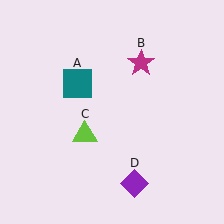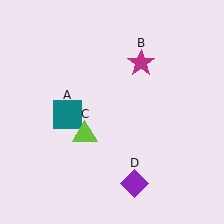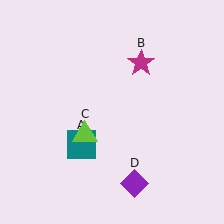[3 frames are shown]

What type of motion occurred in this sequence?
The teal square (object A) rotated counterclockwise around the center of the scene.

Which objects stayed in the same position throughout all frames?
Magenta star (object B) and lime triangle (object C) and purple diamond (object D) remained stationary.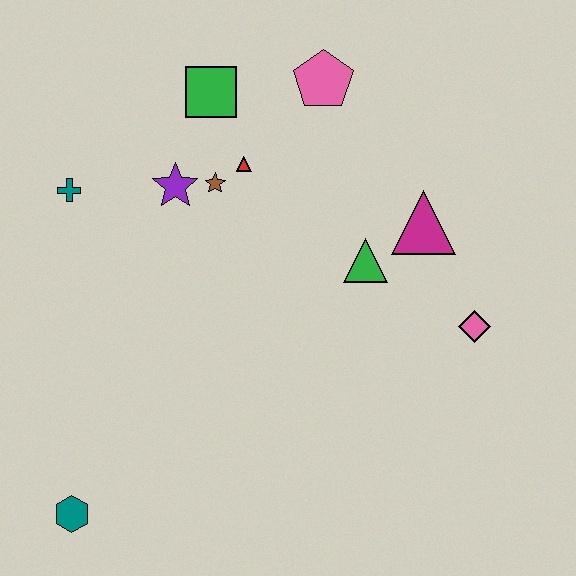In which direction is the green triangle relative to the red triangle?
The green triangle is to the right of the red triangle.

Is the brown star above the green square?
No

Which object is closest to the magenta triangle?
The green triangle is closest to the magenta triangle.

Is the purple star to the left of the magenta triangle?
Yes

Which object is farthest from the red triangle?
The teal hexagon is farthest from the red triangle.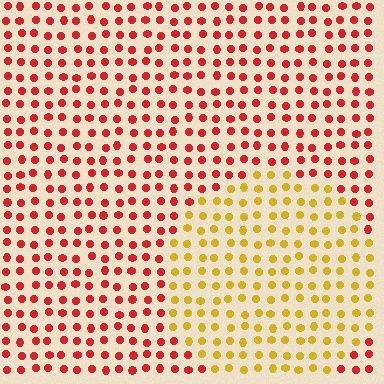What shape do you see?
I see a circle.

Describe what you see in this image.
The image is filled with small red elements in a uniform arrangement. A circle-shaped region is visible where the elements are tinted to a slightly different hue, forming a subtle color boundary.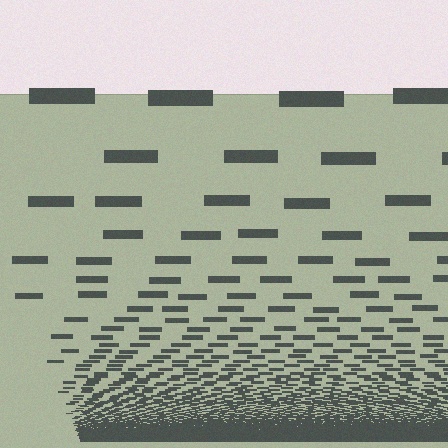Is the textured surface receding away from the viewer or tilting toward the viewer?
The surface appears to tilt toward the viewer. Texture elements get larger and sparser toward the top.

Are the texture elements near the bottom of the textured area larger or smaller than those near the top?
Smaller. The gradient is inverted — elements near the bottom are smaller and denser.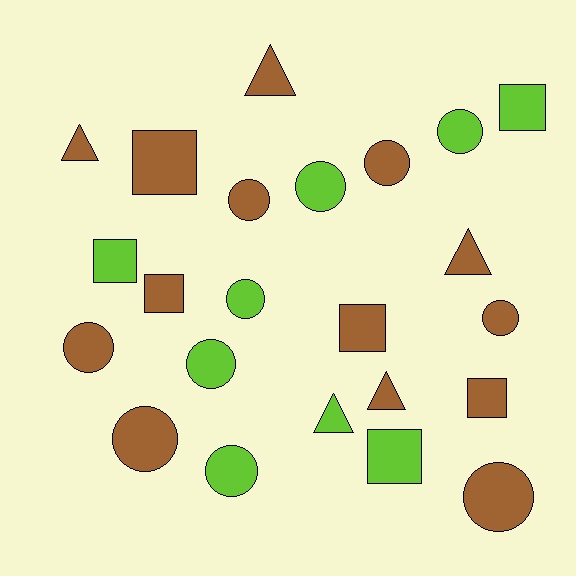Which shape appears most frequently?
Circle, with 11 objects.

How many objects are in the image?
There are 23 objects.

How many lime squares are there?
There are 3 lime squares.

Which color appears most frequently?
Brown, with 14 objects.